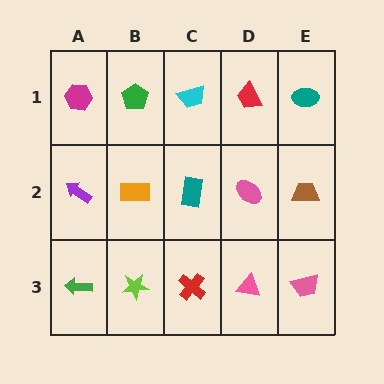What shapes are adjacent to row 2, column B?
A green pentagon (row 1, column B), a lime star (row 3, column B), a purple arrow (row 2, column A), a teal rectangle (row 2, column C).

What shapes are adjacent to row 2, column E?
A teal ellipse (row 1, column E), a pink trapezoid (row 3, column E), a pink ellipse (row 2, column D).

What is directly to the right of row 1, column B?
A cyan trapezoid.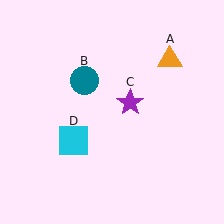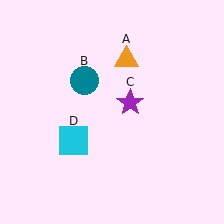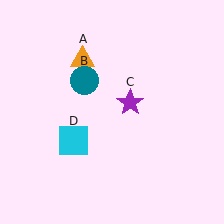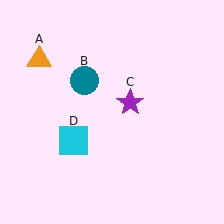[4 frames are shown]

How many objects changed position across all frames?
1 object changed position: orange triangle (object A).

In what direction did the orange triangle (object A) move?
The orange triangle (object A) moved left.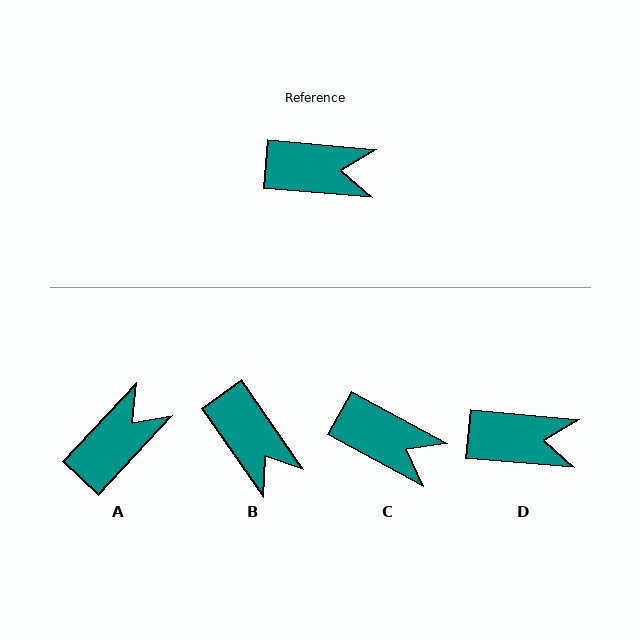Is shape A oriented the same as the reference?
No, it is off by about 52 degrees.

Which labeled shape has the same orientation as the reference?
D.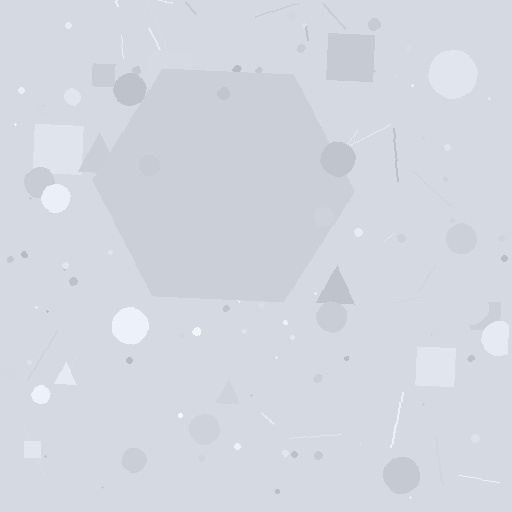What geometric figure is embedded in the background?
A hexagon is embedded in the background.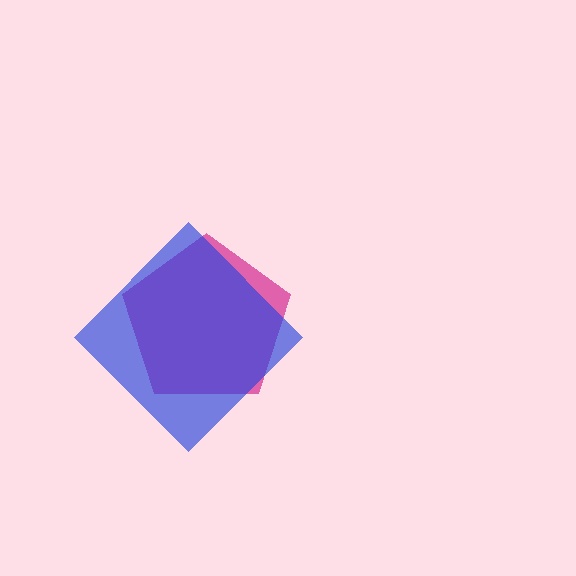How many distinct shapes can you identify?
There are 2 distinct shapes: a magenta pentagon, a blue diamond.